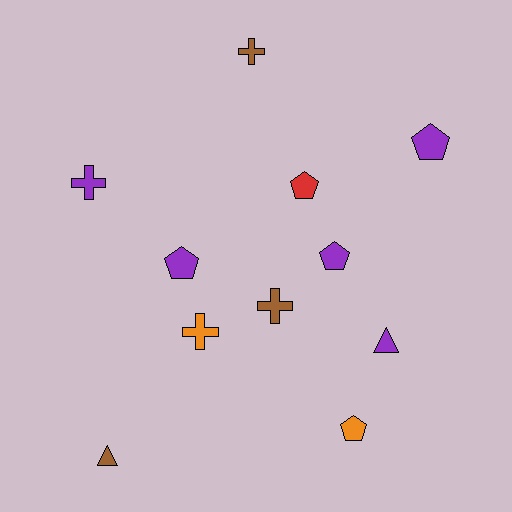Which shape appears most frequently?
Pentagon, with 5 objects.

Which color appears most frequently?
Purple, with 5 objects.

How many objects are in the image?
There are 11 objects.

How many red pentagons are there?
There is 1 red pentagon.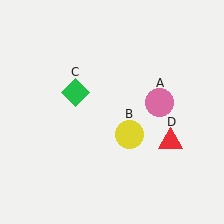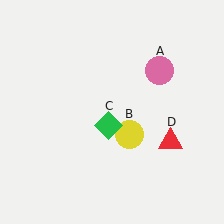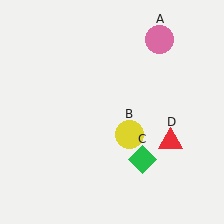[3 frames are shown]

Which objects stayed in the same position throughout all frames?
Yellow circle (object B) and red triangle (object D) remained stationary.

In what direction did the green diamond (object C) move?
The green diamond (object C) moved down and to the right.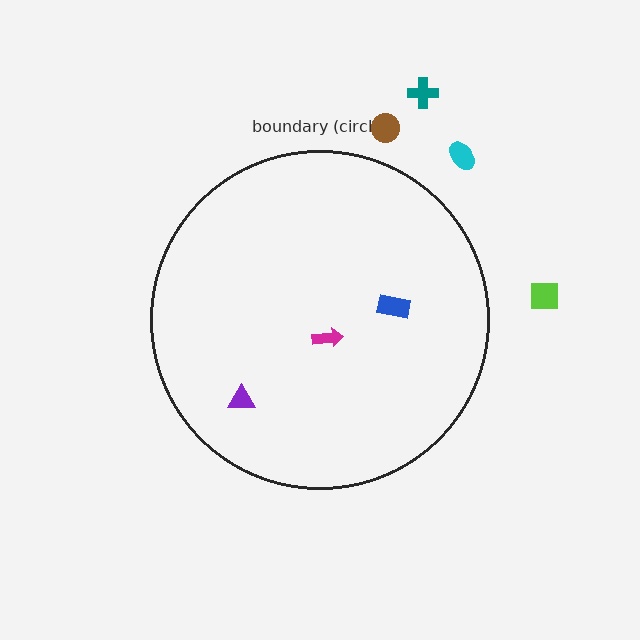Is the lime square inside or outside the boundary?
Outside.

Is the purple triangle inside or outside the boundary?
Inside.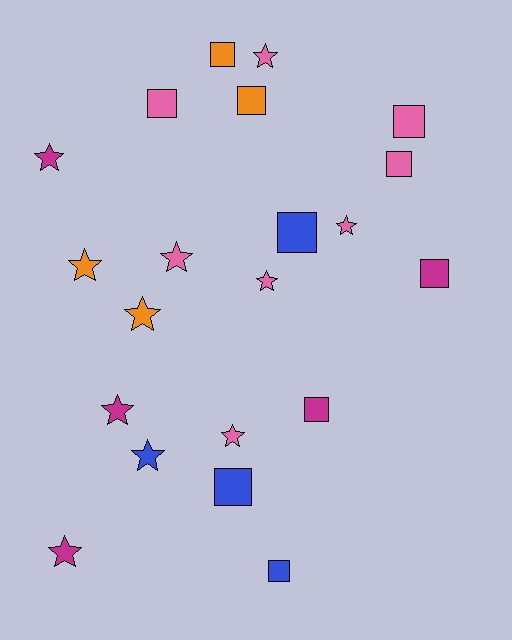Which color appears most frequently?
Pink, with 8 objects.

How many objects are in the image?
There are 21 objects.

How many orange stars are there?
There are 2 orange stars.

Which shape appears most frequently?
Star, with 11 objects.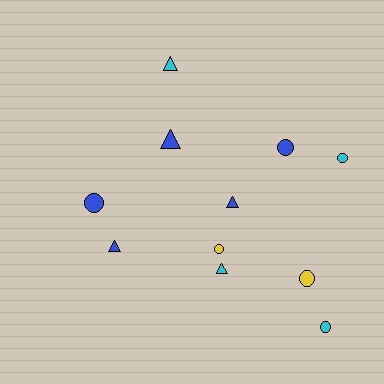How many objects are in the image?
There are 11 objects.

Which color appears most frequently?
Blue, with 5 objects.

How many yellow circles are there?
There are 2 yellow circles.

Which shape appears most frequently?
Circle, with 6 objects.